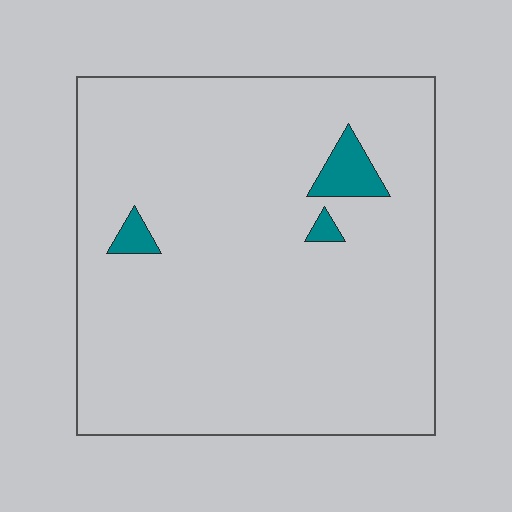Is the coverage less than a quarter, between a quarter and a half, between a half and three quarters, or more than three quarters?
Less than a quarter.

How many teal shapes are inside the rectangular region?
3.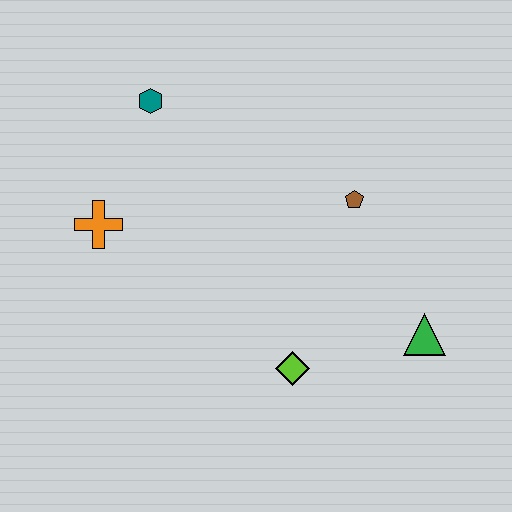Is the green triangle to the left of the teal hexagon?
No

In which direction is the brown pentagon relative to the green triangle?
The brown pentagon is above the green triangle.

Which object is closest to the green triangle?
The lime diamond is closest to the green triangle.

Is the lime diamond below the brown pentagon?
Yes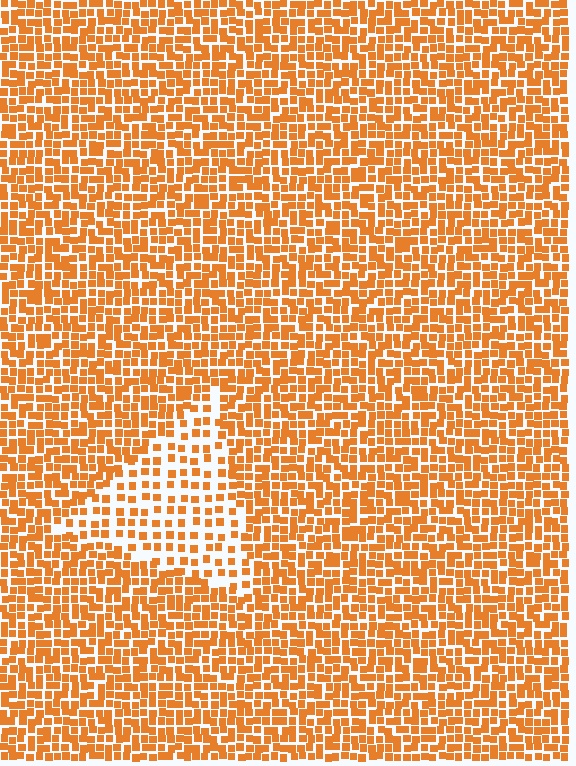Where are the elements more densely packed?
The elements are more densely packed outside the triangle boundary.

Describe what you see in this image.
The image contains small orange elements arranged at two different densities. A triangle-shaped region is visible where the elements are less densely packed than the surrounding area.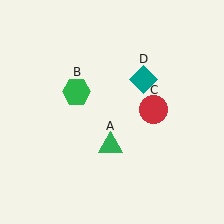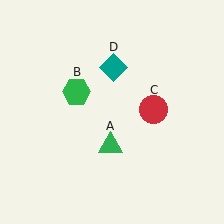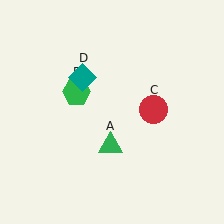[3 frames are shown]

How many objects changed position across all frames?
1 object changed position: teal diamond (object D).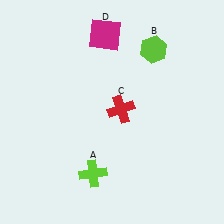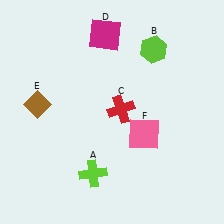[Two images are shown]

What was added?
A brown diamond (E), a pink square (F) were added in Image 2.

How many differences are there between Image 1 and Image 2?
There are 2 differences between the two images.